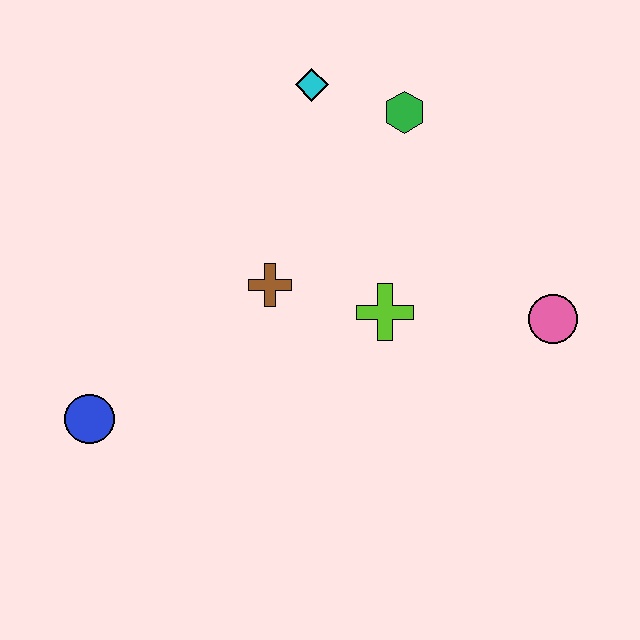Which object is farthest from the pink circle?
The blue circle is farthest from the pink circle.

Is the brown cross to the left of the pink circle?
Yes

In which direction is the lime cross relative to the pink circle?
The lime cross is to the left of the pink circle.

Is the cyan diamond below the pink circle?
No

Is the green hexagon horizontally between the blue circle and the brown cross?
No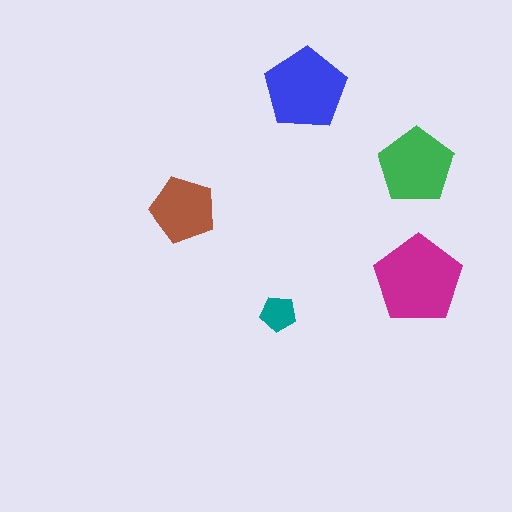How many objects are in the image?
There are 5 objects in the image.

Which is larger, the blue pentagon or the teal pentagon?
The blue one.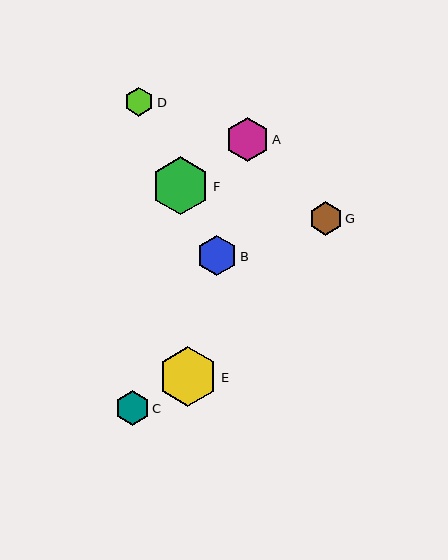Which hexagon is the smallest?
Hexagon D is the smallest with a size of approximately 29 pixels.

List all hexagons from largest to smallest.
From largest to smallest: E, F, A, B, C, G, D.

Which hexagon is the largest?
Hexagon E is the largest with a size of approximately 60 pixels.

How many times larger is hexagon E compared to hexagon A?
Hexagon E is approximately 1.4 times the size of hexagon A.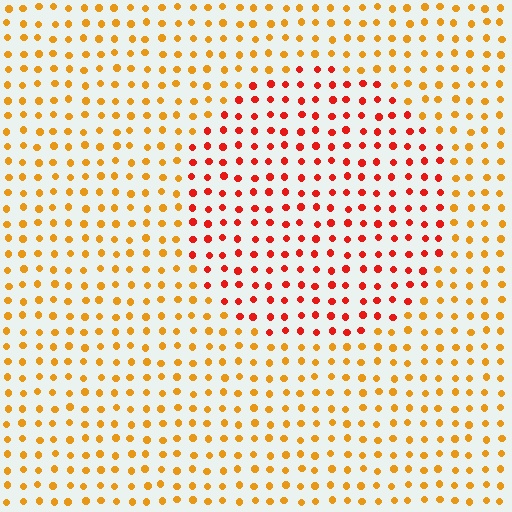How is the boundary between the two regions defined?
The boundary is defined purely by a slight shift in hue (about 37 degrees). Spacing, size, and orientation are identical on both sides.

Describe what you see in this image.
The image is filled with small orange elements in a uniform arrangement. A circle-shaped region is visible where the elements are tinted to a slightly different hue, forming a subtle color boundary.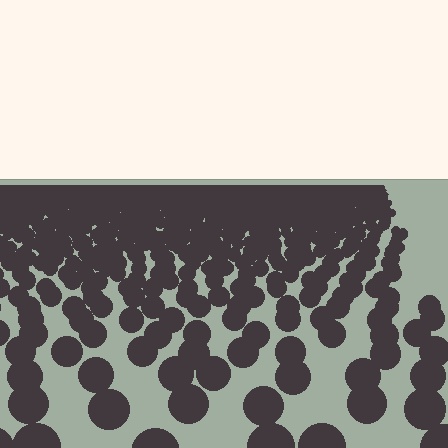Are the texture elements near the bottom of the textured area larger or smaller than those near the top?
Larger. Near the bottom, elements are closer to the viewer and appear at a bigger on-screen size.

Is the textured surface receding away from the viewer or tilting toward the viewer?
The surface is receding away from the viewer. Texture elements get smaller and denser toward the top.